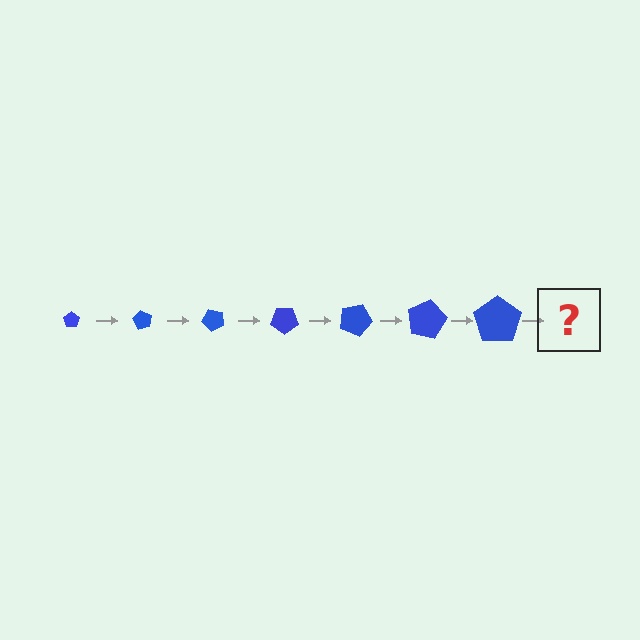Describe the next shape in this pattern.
It should be a pentagon, larger than the previous one and rotated 420 degrees from the start.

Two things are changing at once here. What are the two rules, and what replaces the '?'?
The two rules are that the pentagon grows larger each step and it rotates 60 degrees each step. The '?' should be a pentagon, larger than the previous one and rotated 420 degrees from the start.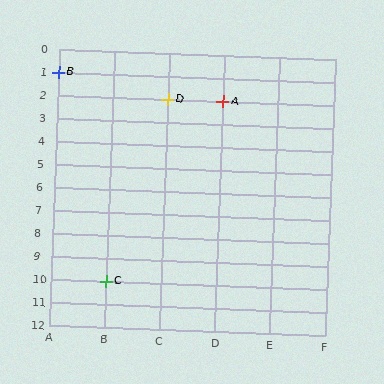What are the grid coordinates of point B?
Point B is at grid coordinates (A, 1).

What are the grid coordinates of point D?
Point D is at grid coordinates (C, 2).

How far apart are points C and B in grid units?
Points C and B are 1 column and 9 rows apart (about 9.1 grid units diagonally).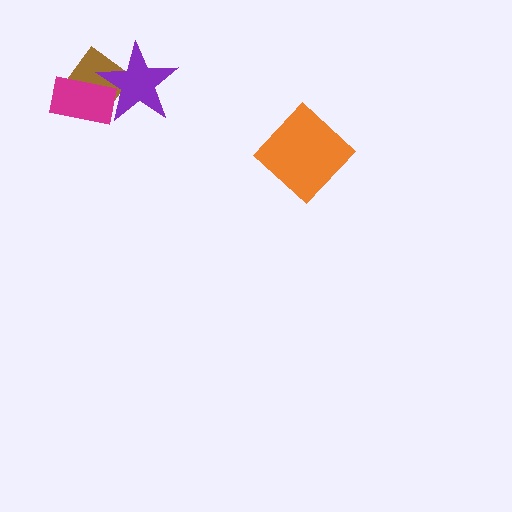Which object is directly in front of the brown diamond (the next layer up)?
The purple star is directly in front of the brown diamond.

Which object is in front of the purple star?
The magenta rectangle is in front of the purple star.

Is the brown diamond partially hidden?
Yes, it is partially covered by another shape.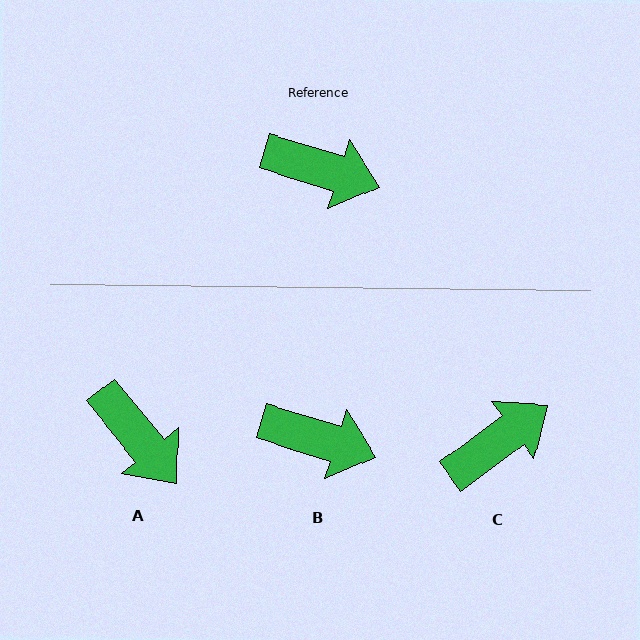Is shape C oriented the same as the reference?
No, it is off by about 54 degrees.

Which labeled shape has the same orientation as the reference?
B.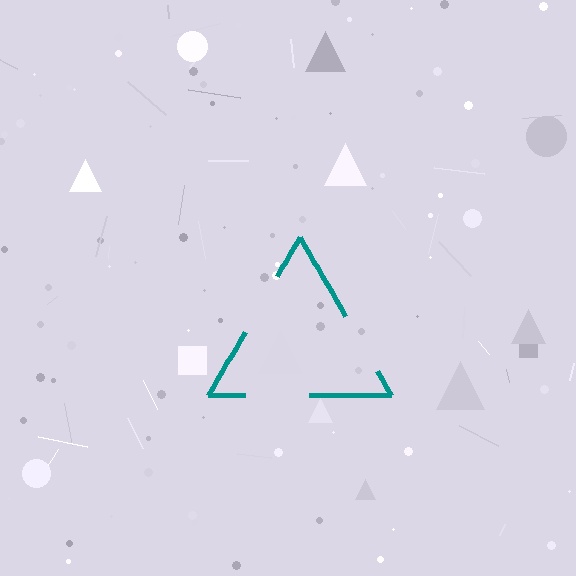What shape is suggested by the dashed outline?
The dashed outline suggests a triangle.